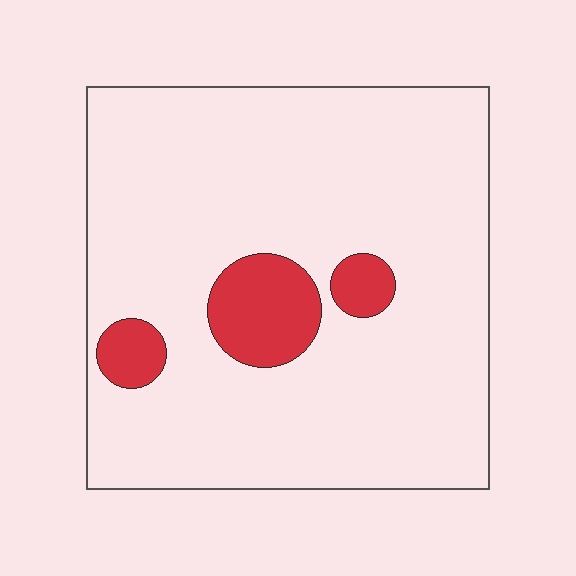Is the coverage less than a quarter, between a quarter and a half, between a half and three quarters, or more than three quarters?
Less than a quarter.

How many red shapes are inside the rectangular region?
3.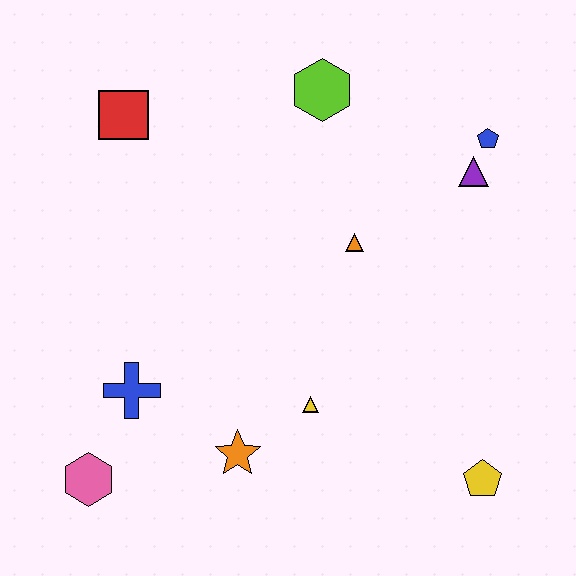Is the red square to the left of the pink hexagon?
No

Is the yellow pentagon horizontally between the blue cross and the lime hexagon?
No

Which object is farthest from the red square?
The yellow pentagon is farthest from the red square.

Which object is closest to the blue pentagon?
The purple triangle is closest to the blue pentagon.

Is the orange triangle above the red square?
No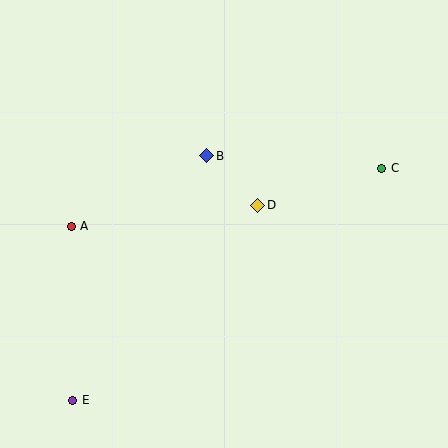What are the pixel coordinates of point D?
Point D is at (258, 205).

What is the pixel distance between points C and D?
The distance between C and D is 129 pixels.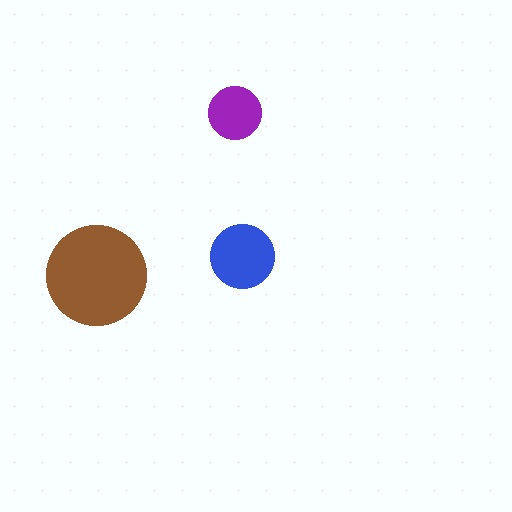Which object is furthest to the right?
The blue circle is rightmost.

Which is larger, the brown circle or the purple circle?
The brown one.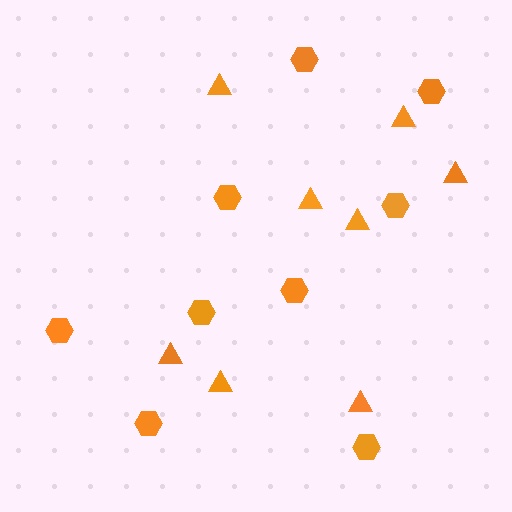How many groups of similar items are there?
There are 2 groups: one group of hexagons (9) and one group of triangles (8).